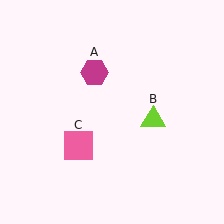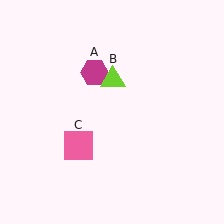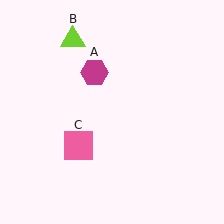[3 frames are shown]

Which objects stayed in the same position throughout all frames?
Magenta hexagon (object A) and pink square (object C) remained stationary.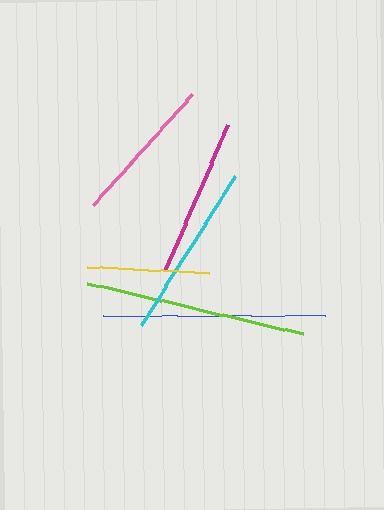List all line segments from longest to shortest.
From longest to shortest: blue, lime, cyan, magenta, pink, yellow.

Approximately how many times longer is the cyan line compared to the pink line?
The cyan line is approximately 1.2 times the length of the pink line.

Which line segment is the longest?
The blue line is the longest at approximately 223 pixels.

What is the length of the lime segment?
The lime segment is approximately 222 pixels long.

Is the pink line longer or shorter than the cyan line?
The cyan line is longer than the pink line.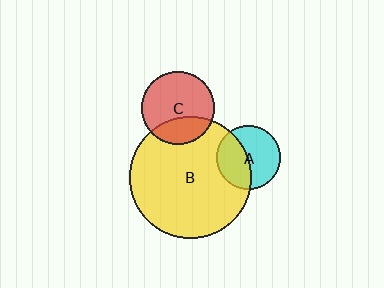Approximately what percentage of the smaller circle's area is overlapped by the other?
Approximately 30%.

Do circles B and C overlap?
Yes.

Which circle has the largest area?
Circle B (yellow).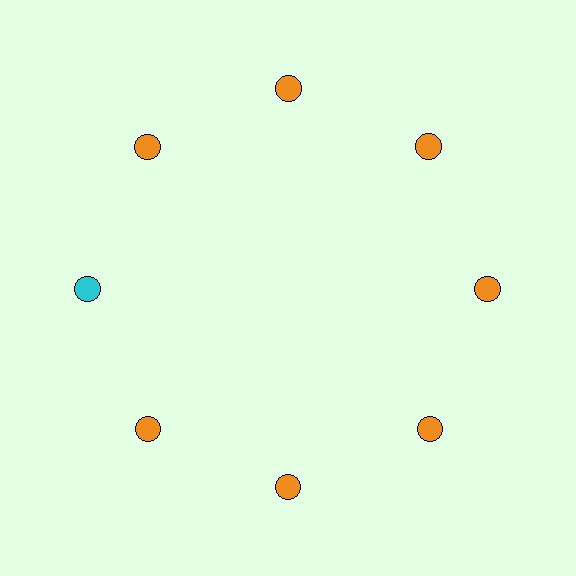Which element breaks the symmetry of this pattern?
The cyan circle at roughly the 9 o'clock position breaks the symmetry. All other shapes are orange circles.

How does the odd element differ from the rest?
It has a different color: cyan instead of orange.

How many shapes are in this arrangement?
There are 8 shapes arranged in a ring pattern.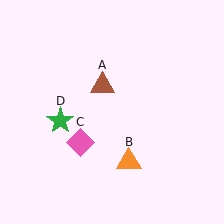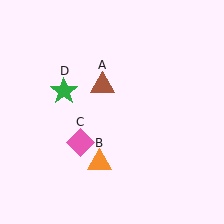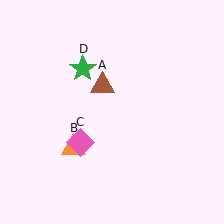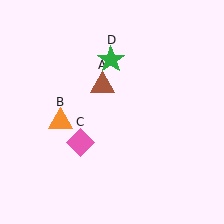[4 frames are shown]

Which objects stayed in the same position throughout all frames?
Brown triangle (object A) and pink diamond (object C) remained stationary.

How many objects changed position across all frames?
2 objects changed position: orange triangle (object B), green star (object D).